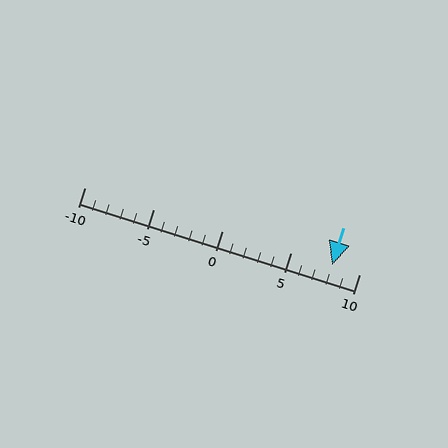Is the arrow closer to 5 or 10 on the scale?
The arrow is closer to 10.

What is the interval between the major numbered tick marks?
The major tick marks are spaced 5 units apart.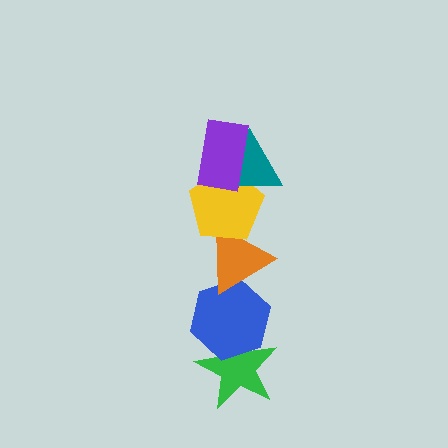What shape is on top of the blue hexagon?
The orange triangle is on top of the blue hexagon.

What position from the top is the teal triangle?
The teal triangle is 2nd from the top.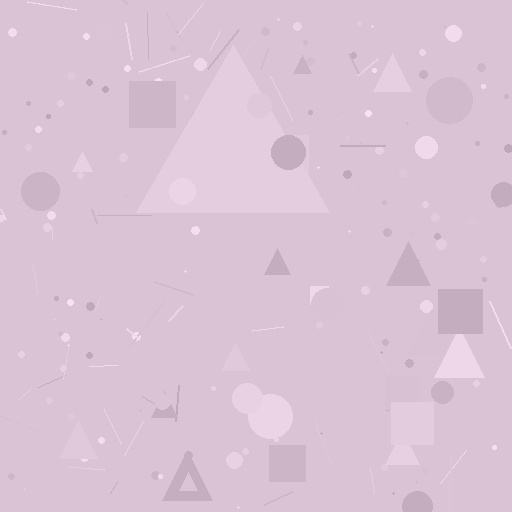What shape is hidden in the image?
A triangle is hidden in the image.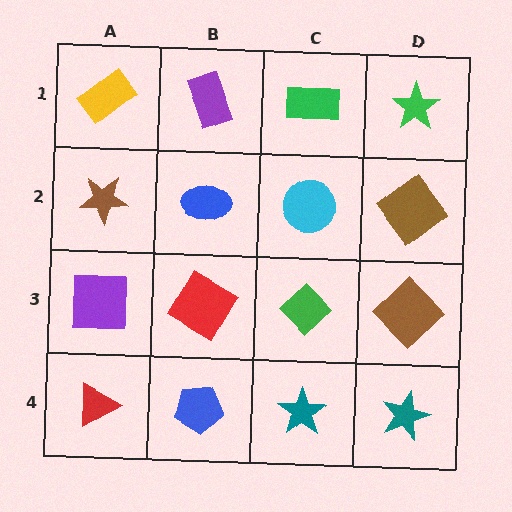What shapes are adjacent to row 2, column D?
A green star (row 1, column D), a brown diamond (row 3, column D), a cyan circle (row 2, column C).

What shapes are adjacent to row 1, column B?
A blue ellipse (row 2, column B), a yellow rectangle (row 1, column A), a green rectangle (row 1, column C).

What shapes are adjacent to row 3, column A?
A brown star (row 2, column A), a red triangle (row 4, column A), a red diamond (row 3, column B).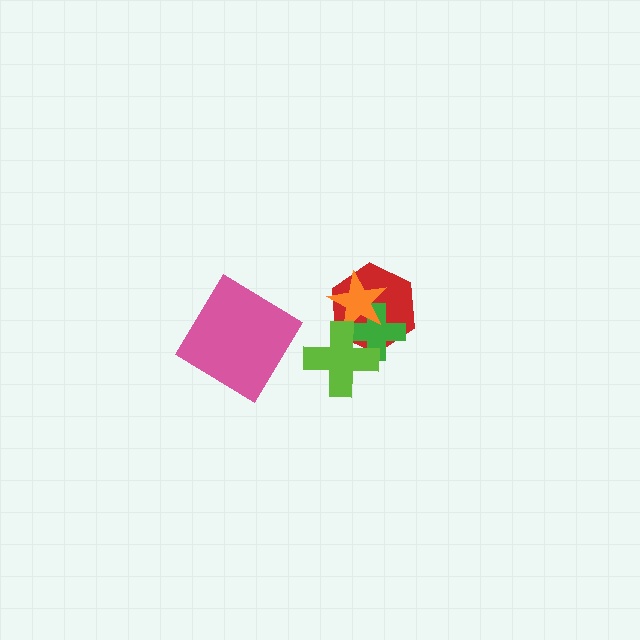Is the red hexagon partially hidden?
Yes, it is partially covered by another shape.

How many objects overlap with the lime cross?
3 objects overlap with the lime cross.